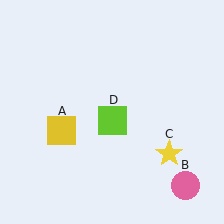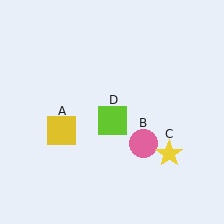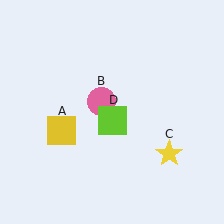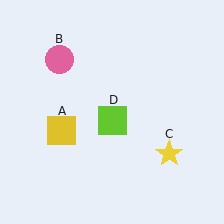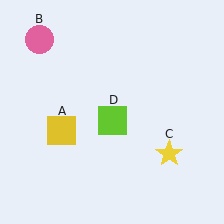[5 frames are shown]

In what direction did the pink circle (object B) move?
The pink circle (object B) moved up and to the left.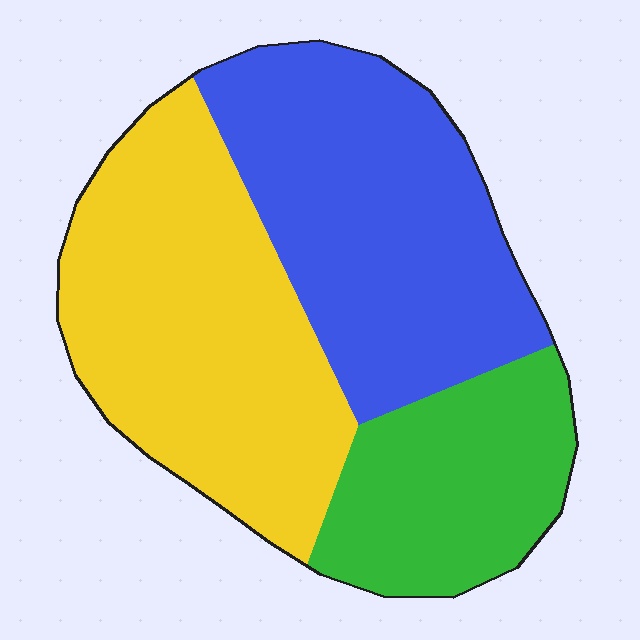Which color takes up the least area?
Green, at roughly 20%.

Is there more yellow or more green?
Yellow.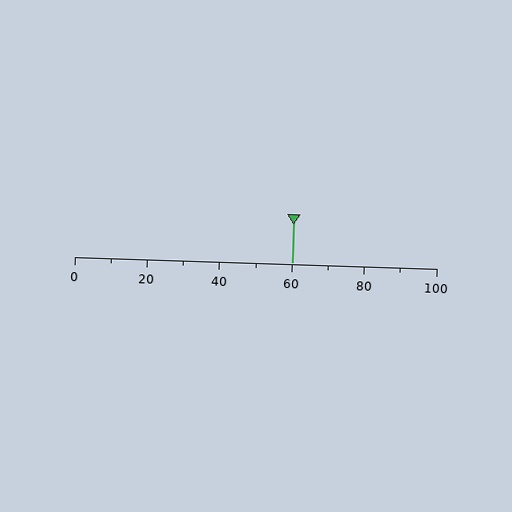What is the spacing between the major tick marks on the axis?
The major ticks are spaced 20 apart.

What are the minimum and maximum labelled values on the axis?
The axis runs from 0 to 100.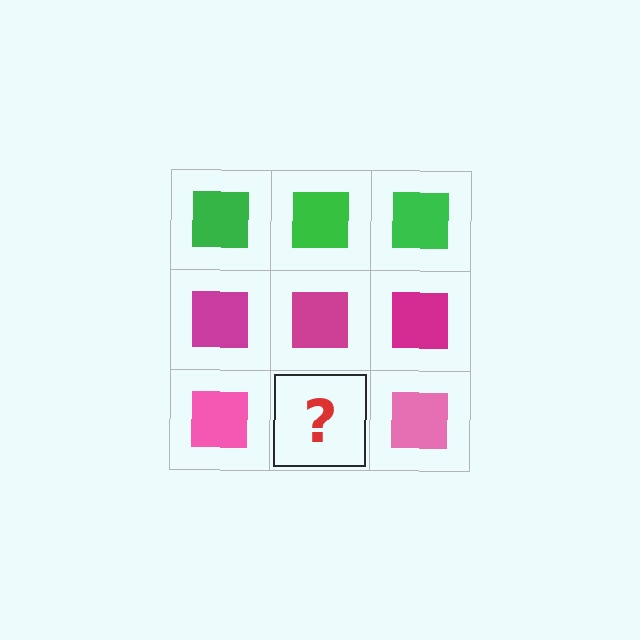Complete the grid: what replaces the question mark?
The question mark should be replaced with a pink square.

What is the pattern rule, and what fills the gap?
The rule is that each row has a consistent color. The gap should be filled with a pink square.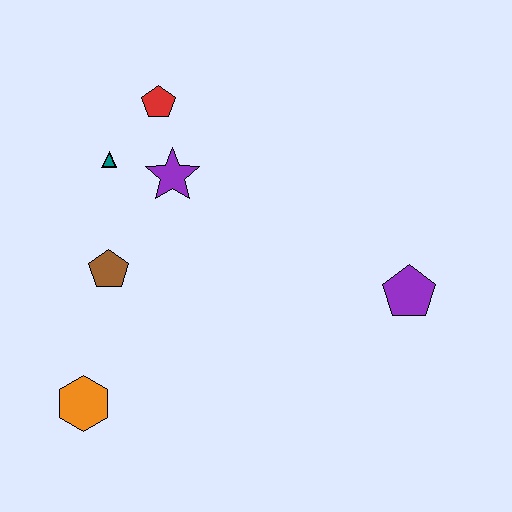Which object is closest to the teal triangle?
The purple star is closest to the teal triangle.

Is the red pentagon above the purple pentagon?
Yes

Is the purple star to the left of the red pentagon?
No